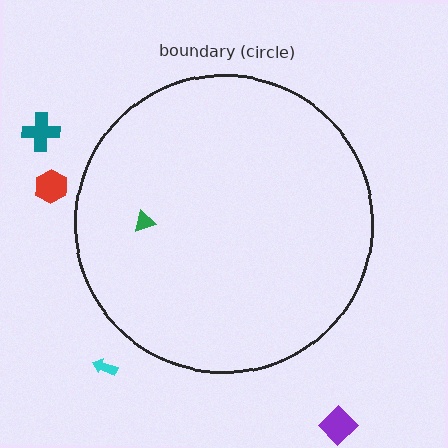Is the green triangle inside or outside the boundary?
Inside.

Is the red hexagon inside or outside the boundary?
Outside.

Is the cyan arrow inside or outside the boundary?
Outside.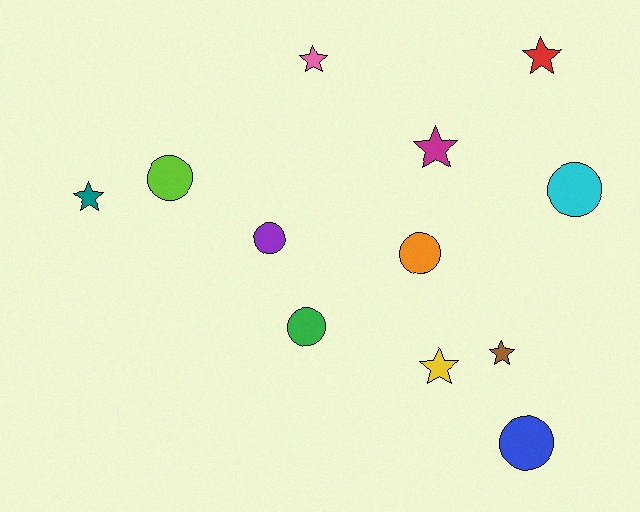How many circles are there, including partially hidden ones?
There are 6 circles.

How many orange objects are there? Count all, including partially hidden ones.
There is 1 orange object.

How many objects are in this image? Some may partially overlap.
There are 12 objects.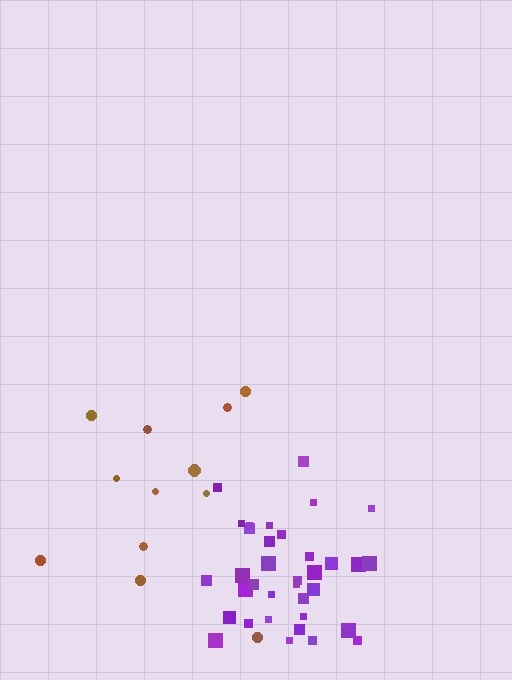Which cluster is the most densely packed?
Purple.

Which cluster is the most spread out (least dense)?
Brown.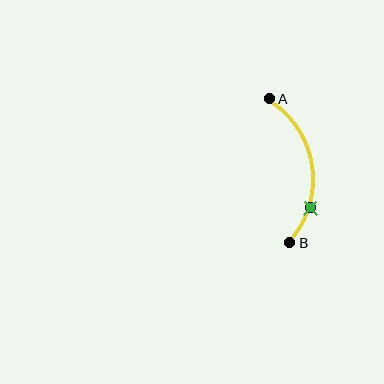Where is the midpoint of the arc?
The arc midpoint is the point on the curve farthest from the straight line joining A and B. It sits to the right of that line.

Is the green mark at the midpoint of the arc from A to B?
No. The green mark lies on the arc but is closer to endpoint B. The arc midpoint would be at the point on the curve equidistant along the arc from both A and B.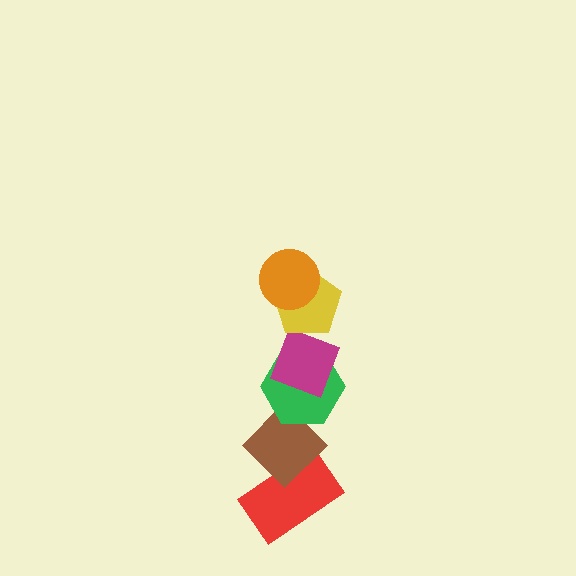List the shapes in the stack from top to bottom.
From top to bottom: the orange circle, the yellow pentagon, the magenta diamond, the green hexagon, the brown diamond, the red rectangle.